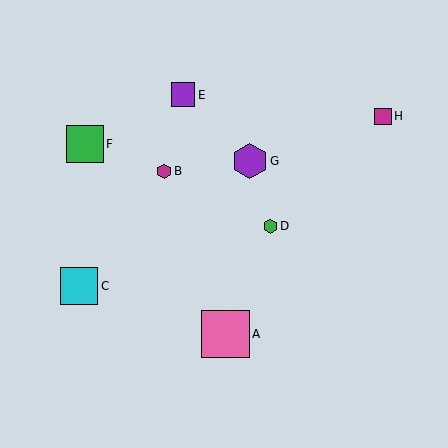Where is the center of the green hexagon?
The center of the green hexagon is at (270, 226).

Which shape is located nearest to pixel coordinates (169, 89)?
The purple square (labeled E) at (183, 95) is nearest to that location.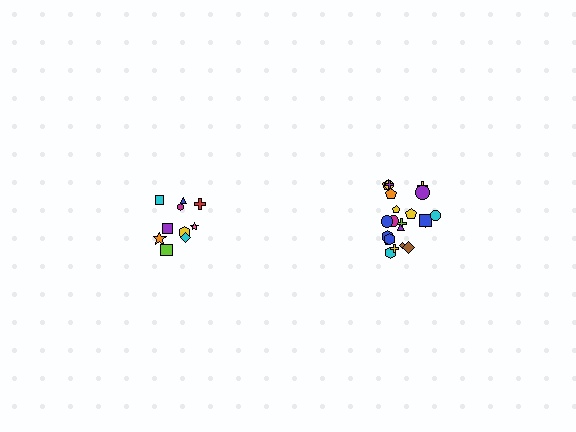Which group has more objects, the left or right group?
The right group.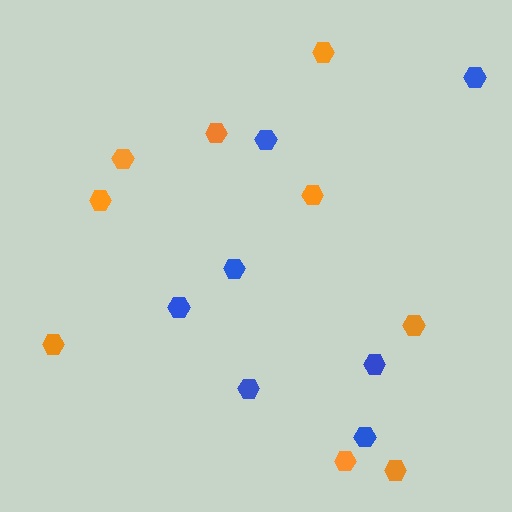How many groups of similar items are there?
There are 2 groups: one group of blue hexagons (7) and one group of orange hexagons (9).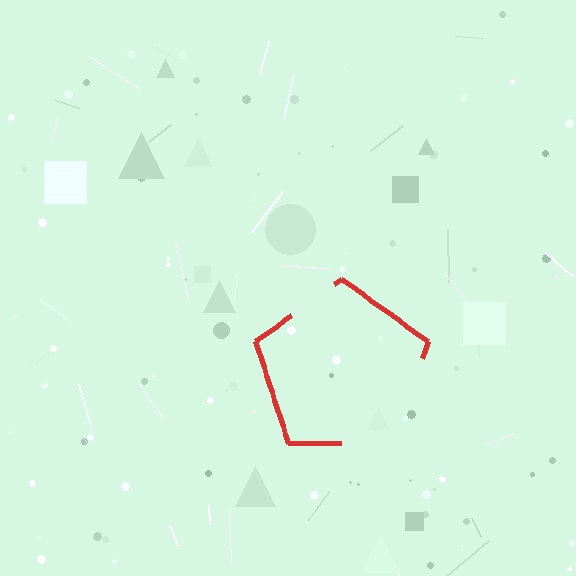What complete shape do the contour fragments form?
The contour fragments form a pentagon.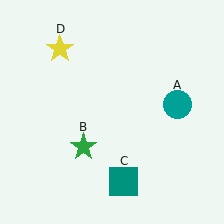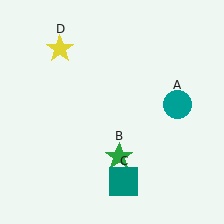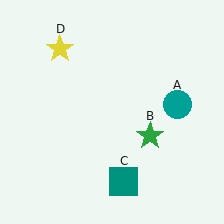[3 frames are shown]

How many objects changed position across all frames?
1 object changed position: green star (object B).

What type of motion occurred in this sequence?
The green star (object B) rotated counterclockwise around the center of the scene.